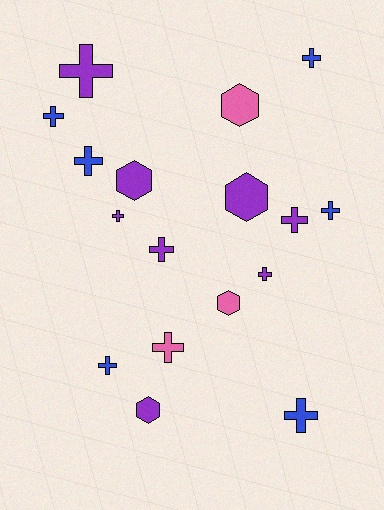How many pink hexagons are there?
There are 2 pink hexagons.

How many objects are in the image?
There are 17 objects.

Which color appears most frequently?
Purple, with 8 objects.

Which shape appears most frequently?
Cross, with 12 objects.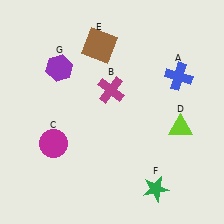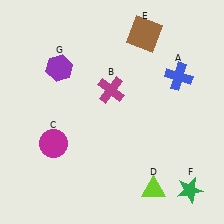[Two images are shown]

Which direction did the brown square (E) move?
The brown square (E) moved right.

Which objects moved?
The objects that moved are: the lime triangle (D), the brown square (E), the green star (F).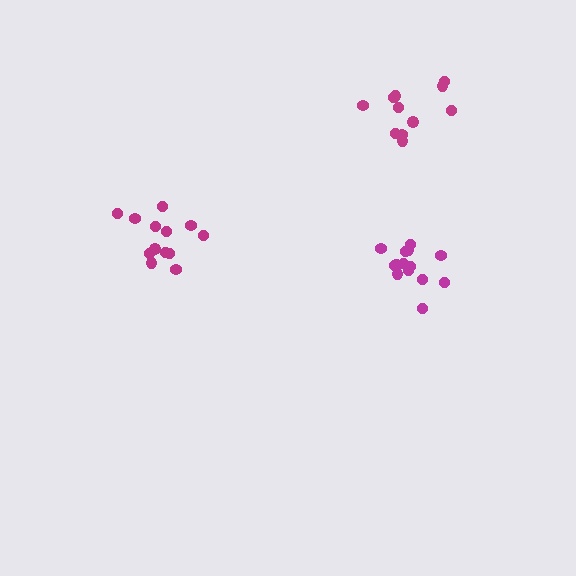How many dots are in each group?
Group 1: 13 dots, Group 2: 14 dots, Group 3: 11 dots (38 total).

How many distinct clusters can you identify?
There are 3 distinct clusters.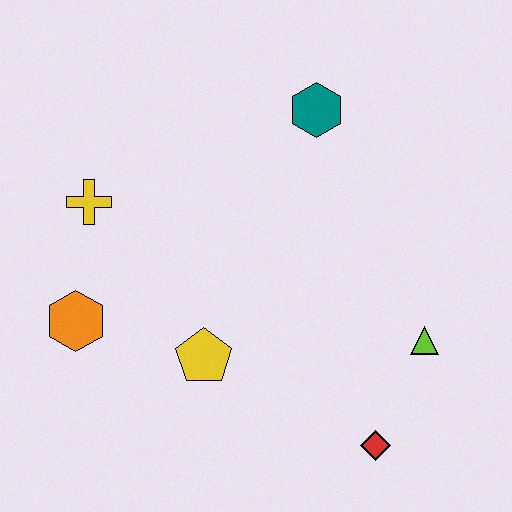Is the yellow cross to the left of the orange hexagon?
No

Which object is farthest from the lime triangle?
The yellow cross is farthest from the lime triangle.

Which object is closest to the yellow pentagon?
The orange hexagon is closest to the yellow pentagon.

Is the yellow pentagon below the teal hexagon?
Yes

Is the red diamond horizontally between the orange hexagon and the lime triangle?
Yes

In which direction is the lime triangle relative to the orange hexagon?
The lime triangle is to the right of the orange hexagon.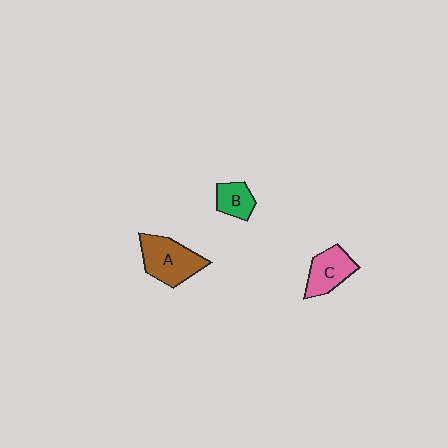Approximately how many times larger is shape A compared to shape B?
Approximately 2.0 times.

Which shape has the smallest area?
Shape B (green).